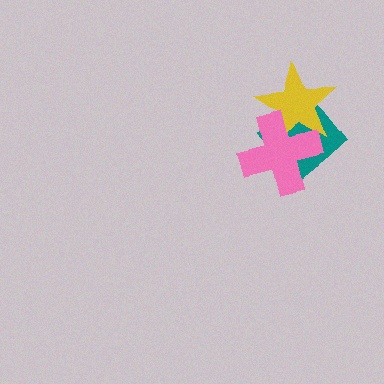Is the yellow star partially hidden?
Yes, it is partially covered by another shape.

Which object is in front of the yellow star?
The pink cross is in front of the yellow star.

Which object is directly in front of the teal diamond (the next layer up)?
The yellow star is directly in front of the teal diamond.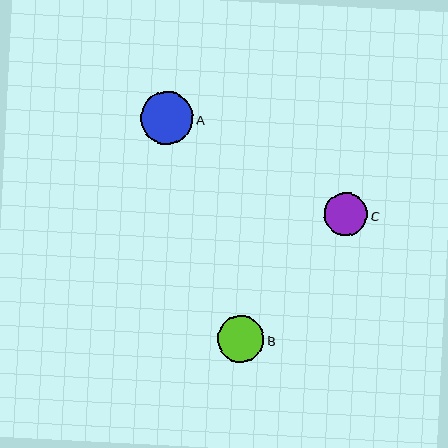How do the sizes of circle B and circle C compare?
Circle B and circle C are approximately the same size.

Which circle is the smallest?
Circle C is the smallest with a size of approximately 43 pixels.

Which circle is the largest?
Circle A is the largest with a size of approximately 53 pixels.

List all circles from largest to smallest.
From largest to smallest: A, B, C.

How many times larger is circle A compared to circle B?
Circle A is approximately 1.1 times the size of circle B.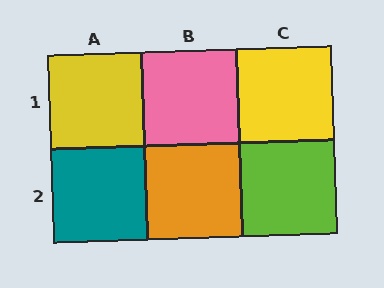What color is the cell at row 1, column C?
Yellow.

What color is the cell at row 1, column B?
Pink.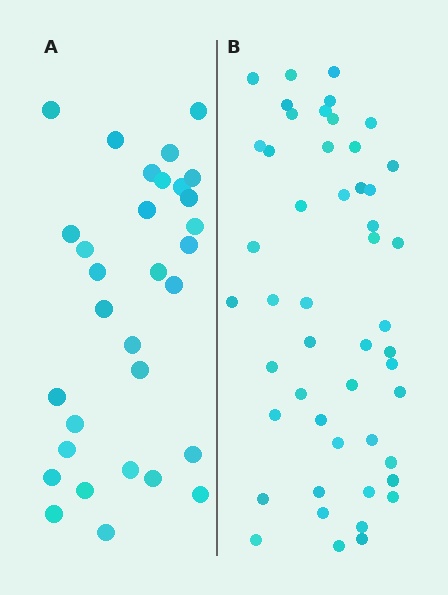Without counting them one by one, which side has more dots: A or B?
Region B (the right region) has more dots.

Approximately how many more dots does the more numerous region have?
Region B has approximately 20 more dots than region A.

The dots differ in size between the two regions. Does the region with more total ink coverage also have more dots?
No. Region A has more total ink coverage because its dots are larger, but region B actually contains more individual dots. Total area can be misleading — the number of items is what matters here.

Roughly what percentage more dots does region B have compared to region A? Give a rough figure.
About 60% more.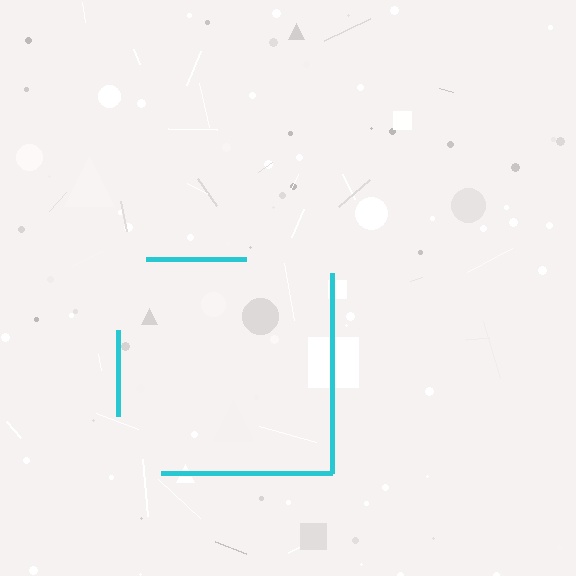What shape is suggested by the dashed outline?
The dashed outline suggests a square.